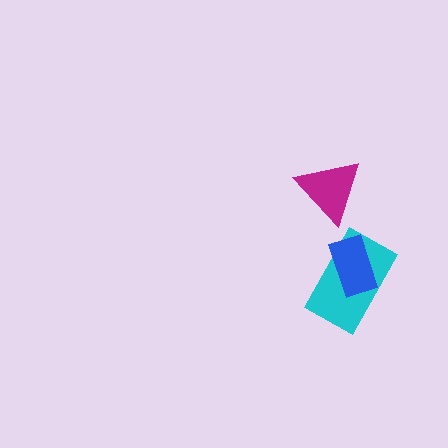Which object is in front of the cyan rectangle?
The blue rectangle is in front of the cyan rectangle.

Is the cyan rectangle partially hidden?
Yes, it is partially covered by another shape.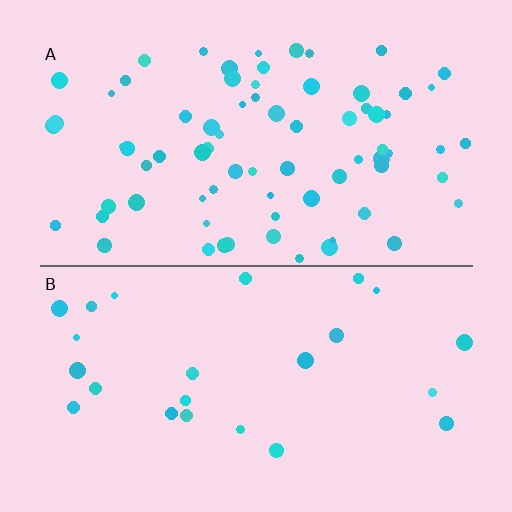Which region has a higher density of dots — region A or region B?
A (the top).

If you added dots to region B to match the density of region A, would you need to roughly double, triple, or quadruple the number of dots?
Approximately triple.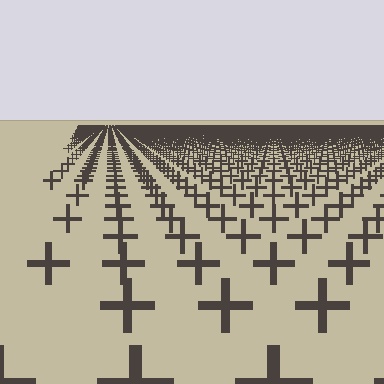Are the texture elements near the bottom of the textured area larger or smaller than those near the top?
Larger. Near the bottom, elements are closer to the viewer and appear at a bigger on-screen size.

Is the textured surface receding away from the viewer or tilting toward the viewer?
The surface is receding away from the viewer. Texture elements get smaller and denser toward the top.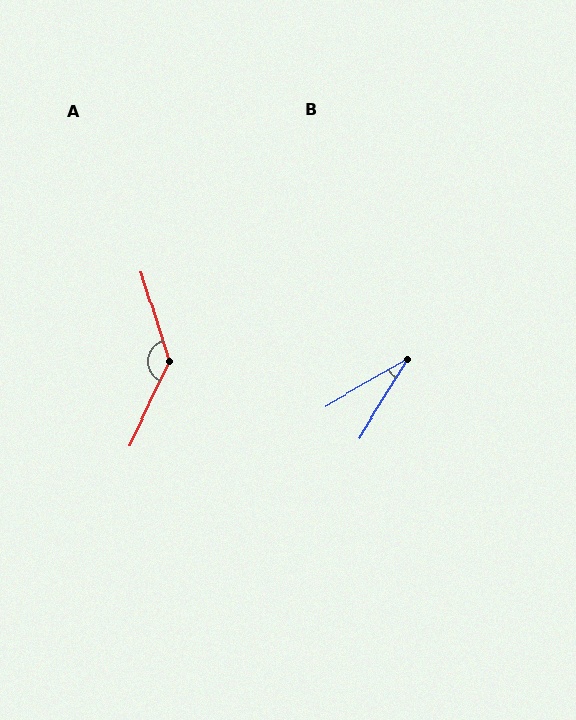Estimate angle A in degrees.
Approximately 137 degrees.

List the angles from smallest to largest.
B (29°), A (137°).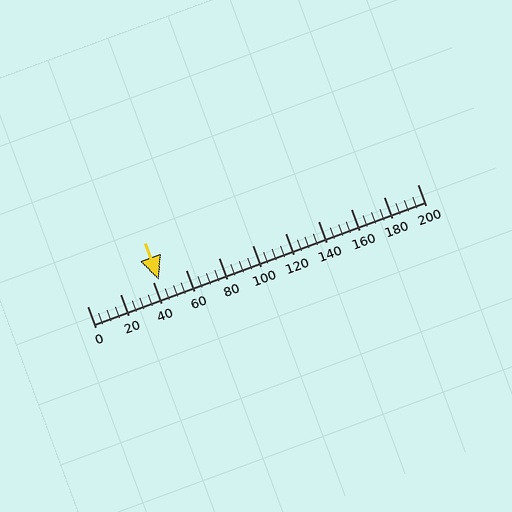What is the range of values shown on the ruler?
The ruler shows values from 0 to 200.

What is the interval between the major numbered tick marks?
The major tick marks are spaced 20 units apart.